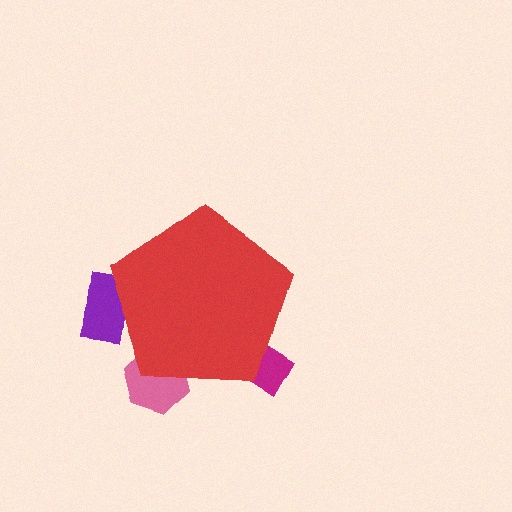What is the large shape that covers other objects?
A red pentagon.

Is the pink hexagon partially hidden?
Yes, the pink hexagon is partially hidden behind the red pentagon.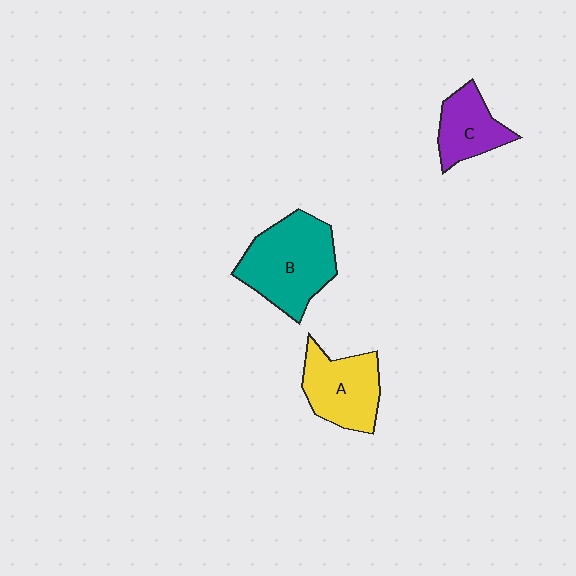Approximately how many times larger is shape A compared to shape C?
Approximately 1.3 times.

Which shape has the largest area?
Shape B (teal).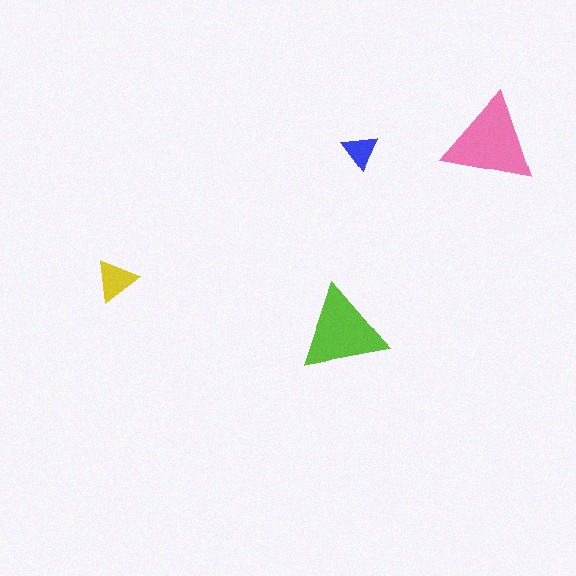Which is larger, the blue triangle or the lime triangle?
The lime one.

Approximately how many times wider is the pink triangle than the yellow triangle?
About 2 times wider.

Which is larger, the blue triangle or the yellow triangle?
The yellow one.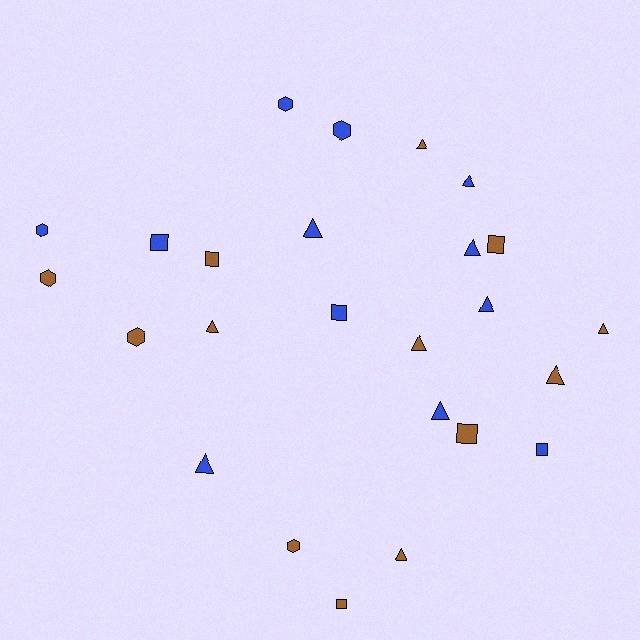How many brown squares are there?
There are 4 brown squares.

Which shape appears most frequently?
Triangle, with 12 objects.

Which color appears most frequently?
Brown, with 13 objects.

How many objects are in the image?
There are 25 objects.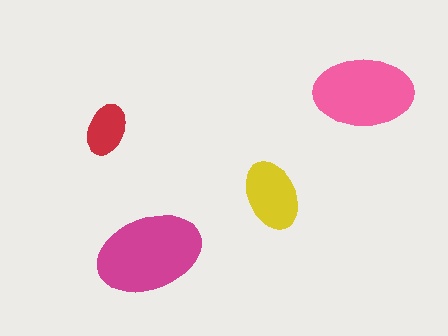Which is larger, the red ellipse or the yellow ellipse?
The yellow one.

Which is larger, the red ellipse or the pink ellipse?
The pink one.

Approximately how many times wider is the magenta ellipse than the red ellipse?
About 2 times wider.